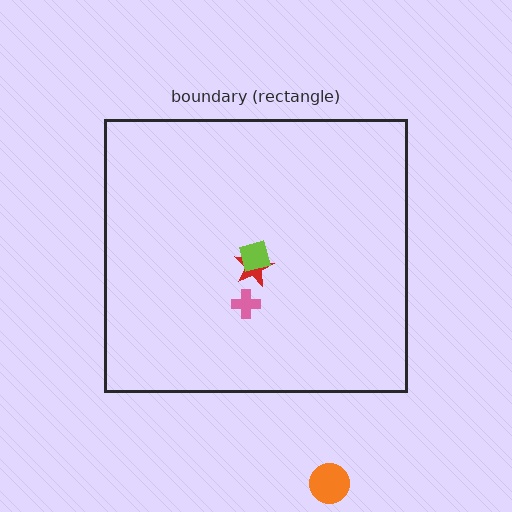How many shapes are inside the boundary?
3 inside, 1 outside.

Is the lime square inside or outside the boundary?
Inside.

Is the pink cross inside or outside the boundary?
Inside.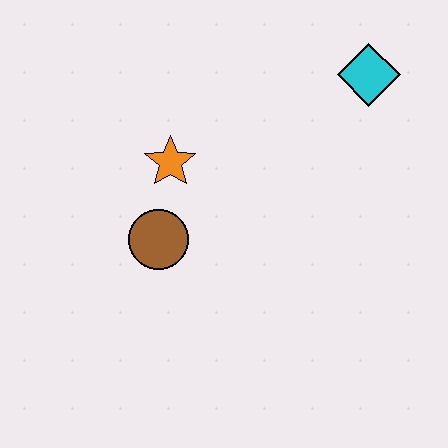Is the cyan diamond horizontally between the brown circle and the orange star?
No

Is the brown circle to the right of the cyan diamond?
No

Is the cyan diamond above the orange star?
Yes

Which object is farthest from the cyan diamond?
The brown circle is farthest from the cyan diamond.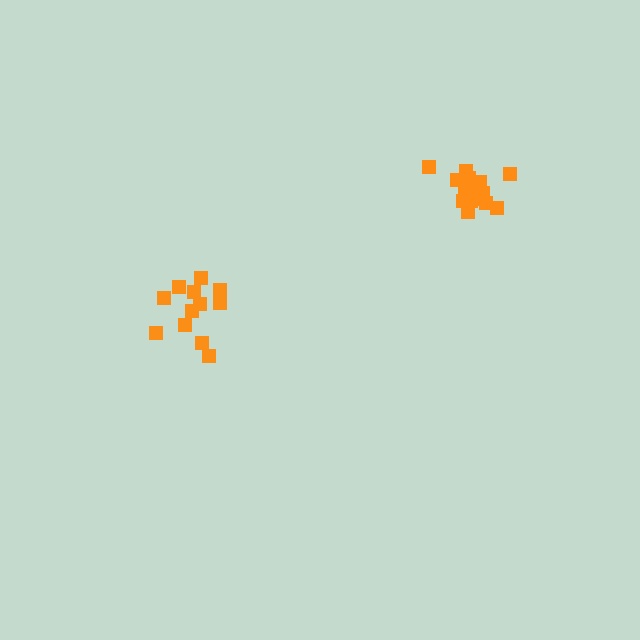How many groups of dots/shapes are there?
There are 2 groups.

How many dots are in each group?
Group 1: 12 dots, Group 2: 17 dots (29 total).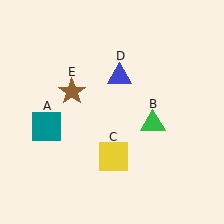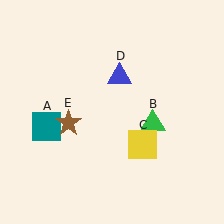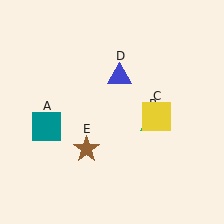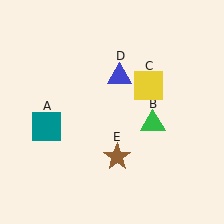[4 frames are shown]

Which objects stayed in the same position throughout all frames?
Teal square (object A) and green triangle (object B) and blue triangle (object D) remained stationary.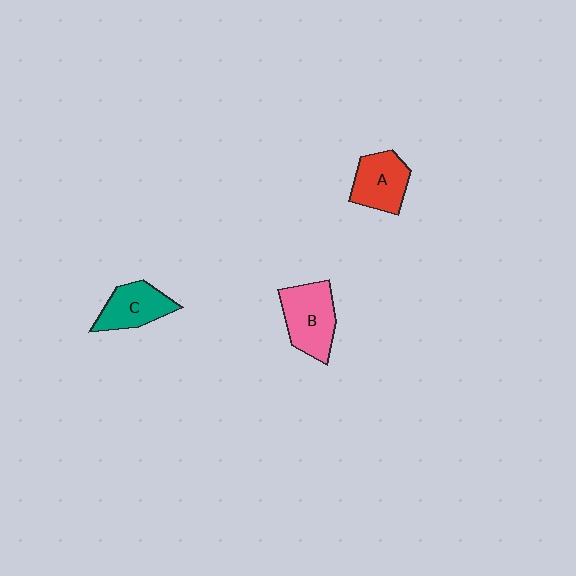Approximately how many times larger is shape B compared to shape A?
Approximately 1.2 times.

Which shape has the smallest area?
Shape C (teal).